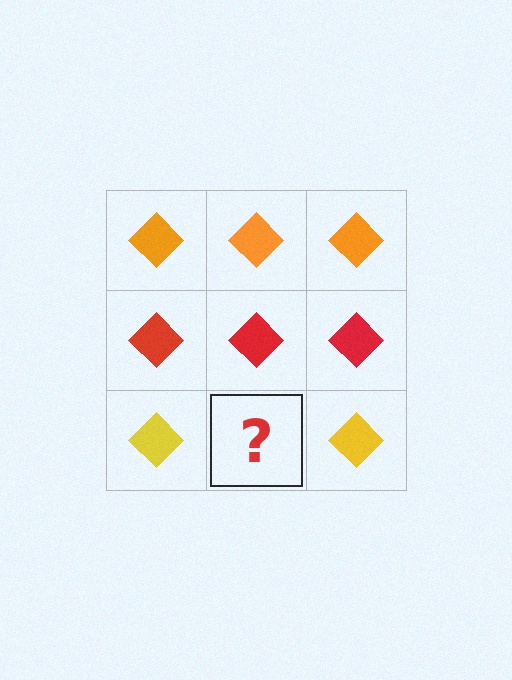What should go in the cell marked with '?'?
The missing cell should contain a yellow diamond.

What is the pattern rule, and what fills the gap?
The rule is that each row has a consistent color. The gap should be filled with a yellow diamond.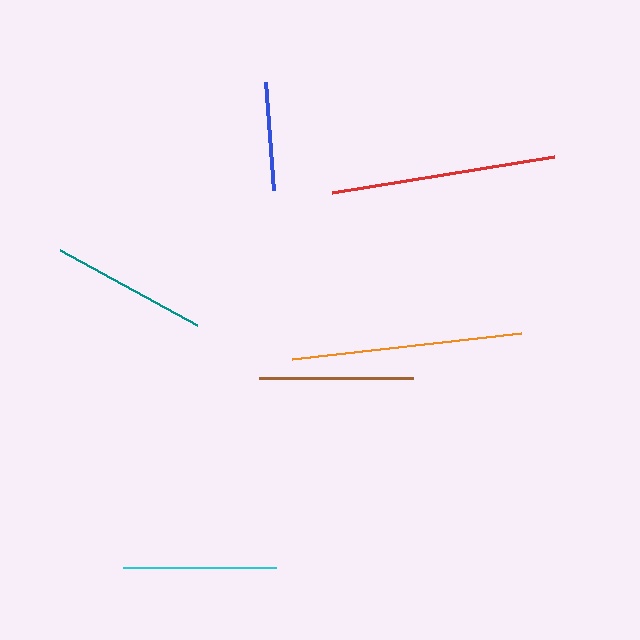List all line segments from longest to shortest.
From longest to shortest: orange, red, teal, brown, cyan, blue.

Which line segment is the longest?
The orange line is the longest at approximately 230 pixels.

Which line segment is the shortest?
The blue line is the shortest at approximately 108 pixels.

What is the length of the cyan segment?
The cyan segment is approximately 153 pixels long.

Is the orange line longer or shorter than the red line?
The orange line is longer than the red line.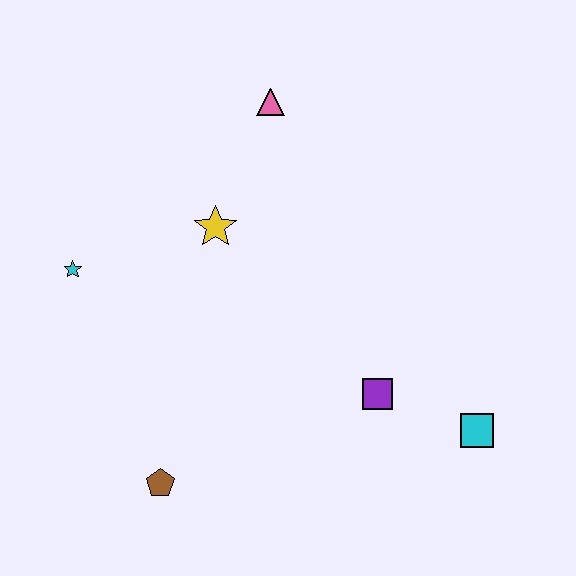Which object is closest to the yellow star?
The pink triangle is closest to the yellow star.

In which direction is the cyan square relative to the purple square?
The cyan square is to the right of the purple square.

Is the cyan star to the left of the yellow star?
Yes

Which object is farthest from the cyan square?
The cyan star is farthest from the cyan square.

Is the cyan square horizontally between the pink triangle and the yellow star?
No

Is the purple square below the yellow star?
Yes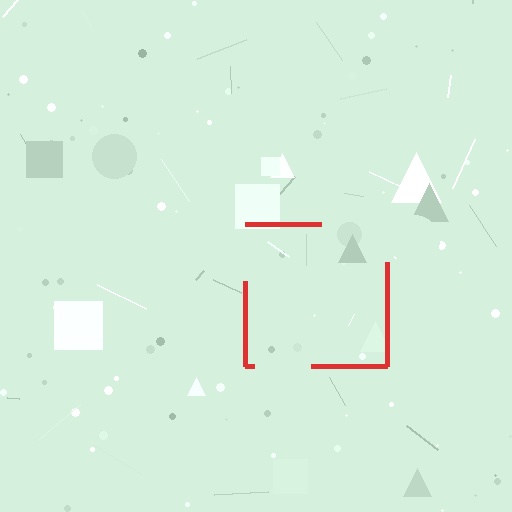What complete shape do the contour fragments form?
The contour fragments form a square.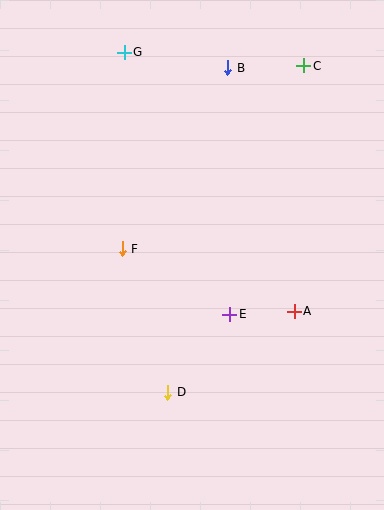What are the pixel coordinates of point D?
Point D is at (168, 392).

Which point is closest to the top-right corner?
Point C is closest to the top-right corner.